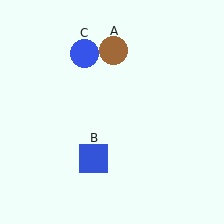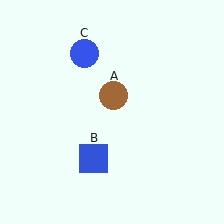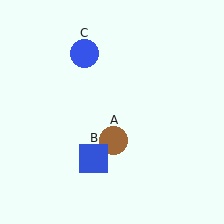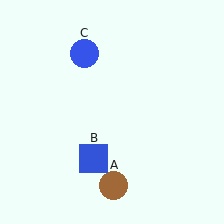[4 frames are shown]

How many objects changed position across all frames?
1 object changed position: brown circle (object A).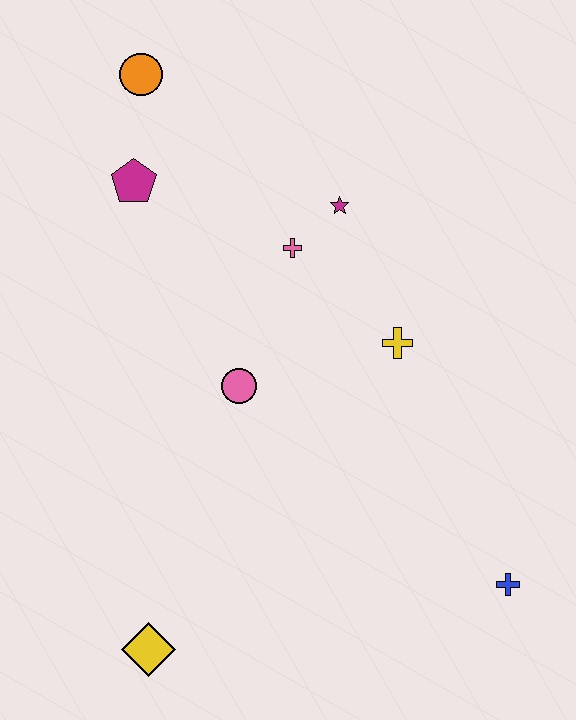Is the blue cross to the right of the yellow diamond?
Yes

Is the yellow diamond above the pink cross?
No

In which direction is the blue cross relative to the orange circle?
The blue cross is below the orange circle.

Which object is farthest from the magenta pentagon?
The blue cross is farthest from the magenta pentagon.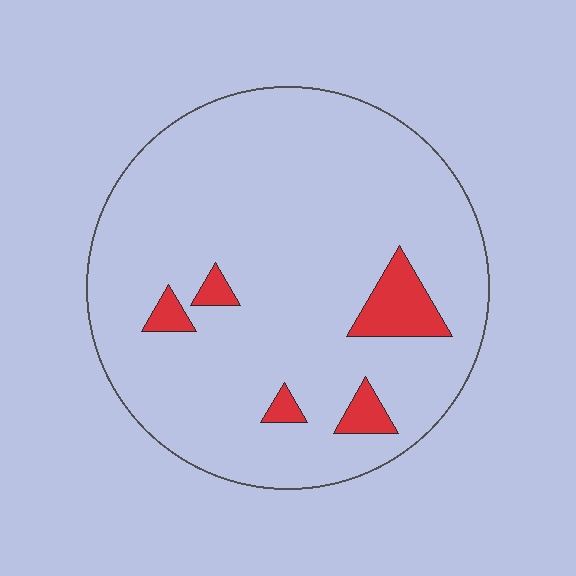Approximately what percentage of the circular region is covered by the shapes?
Approximately 10%.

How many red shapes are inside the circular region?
5.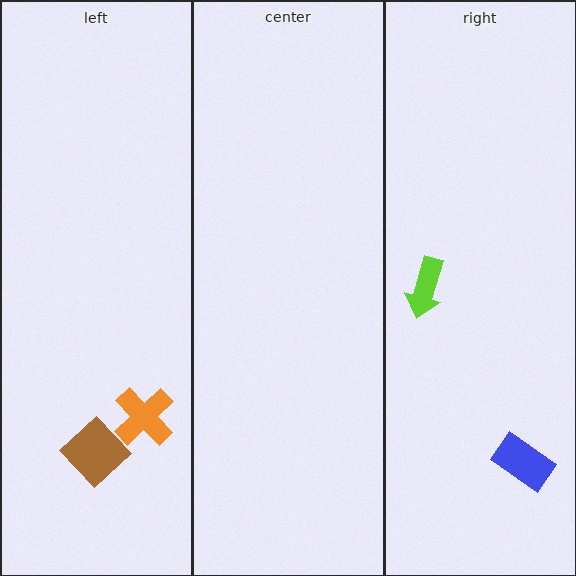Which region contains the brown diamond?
The left region.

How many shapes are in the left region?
2.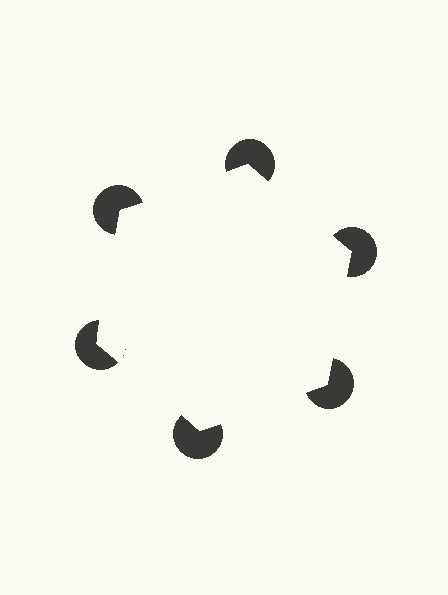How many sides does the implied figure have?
6 sides.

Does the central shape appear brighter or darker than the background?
It typically appears slightly brighter than the background, even though no actual brightness change is drawn.